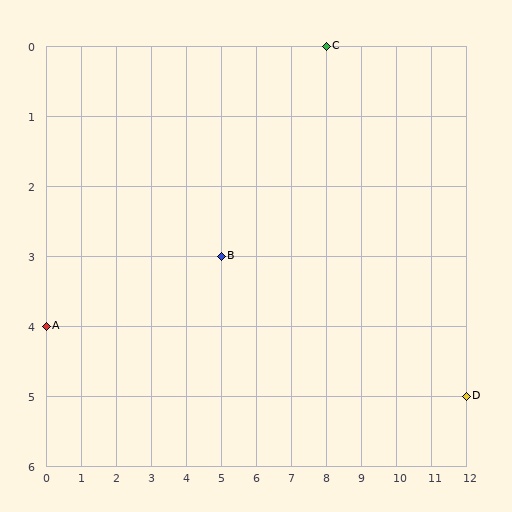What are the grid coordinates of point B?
Point B is at grid coordinates (5, 3).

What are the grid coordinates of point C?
Point C is at grid coordinates (8, 0).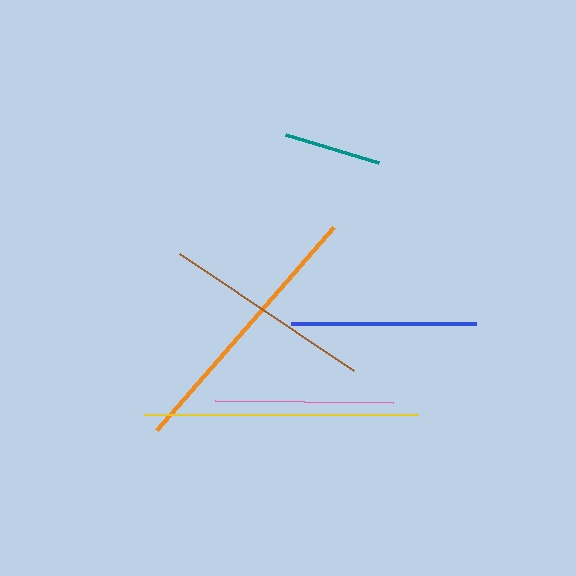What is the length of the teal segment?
The teal segment is approximately 97 pixels long.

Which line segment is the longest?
The yellow line is the longest at approximately 274 pixels.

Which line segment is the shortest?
The teal line is the shortest at approximately 97 pixels.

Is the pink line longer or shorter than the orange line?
The orange line is longer than the pink line.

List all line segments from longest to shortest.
From longest to shortest: yellow, orange, brown, blue, pink, teal.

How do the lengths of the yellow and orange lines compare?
The yellow and orange lines are approximately the same length.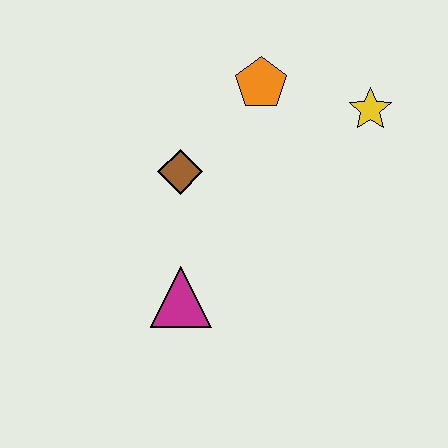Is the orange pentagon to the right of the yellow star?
No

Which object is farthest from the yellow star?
The magenta triangle is farthest from the yellow star.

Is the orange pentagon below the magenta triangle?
No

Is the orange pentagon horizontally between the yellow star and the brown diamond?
Yes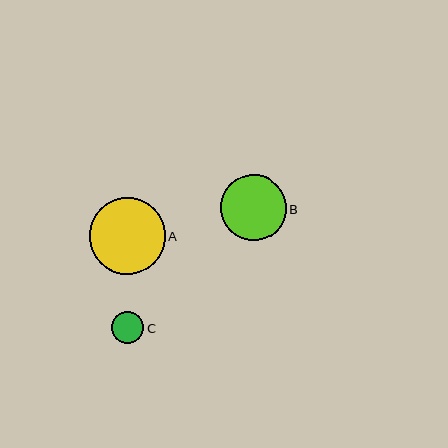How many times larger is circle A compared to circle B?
Circle A is approximately 1.2 times the size of circle B.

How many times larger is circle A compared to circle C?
Circle A is approximately 2.4 times the size of circle C.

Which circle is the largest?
Circle A is the largest with a size of approximately 76 pixels.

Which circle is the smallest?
Circle C is the smallest with a size of approximately 32 pixels.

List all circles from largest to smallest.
From largest to smallest: A, B, C.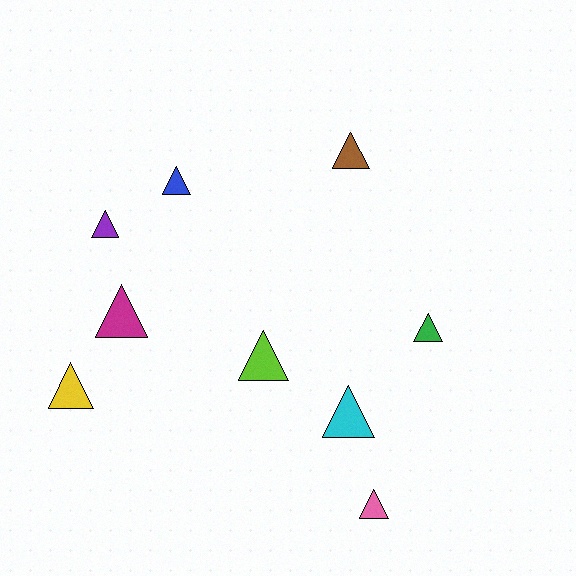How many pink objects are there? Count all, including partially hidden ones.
There is 1 pink object.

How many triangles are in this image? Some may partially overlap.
There are 9 triangles.